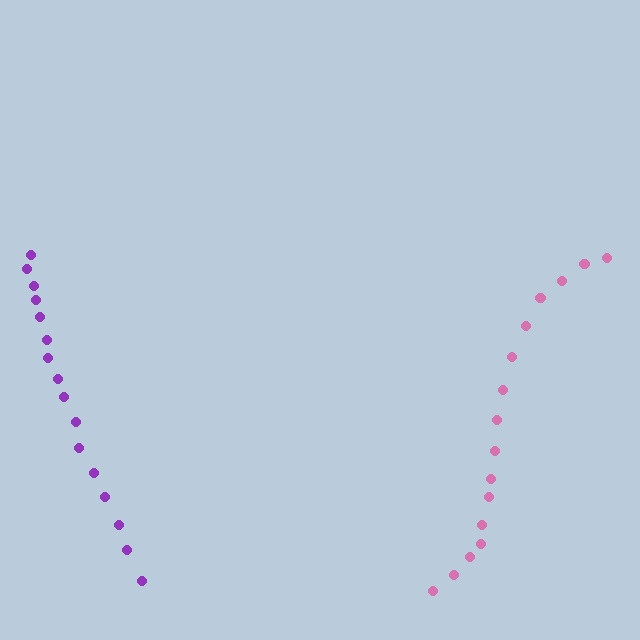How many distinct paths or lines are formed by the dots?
There are 2 distinct paths.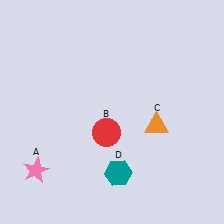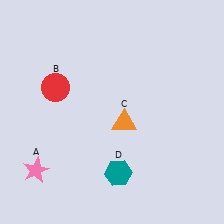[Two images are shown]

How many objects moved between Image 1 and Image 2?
2 objects moved between the two images.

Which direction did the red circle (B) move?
The red circle (B) moved left.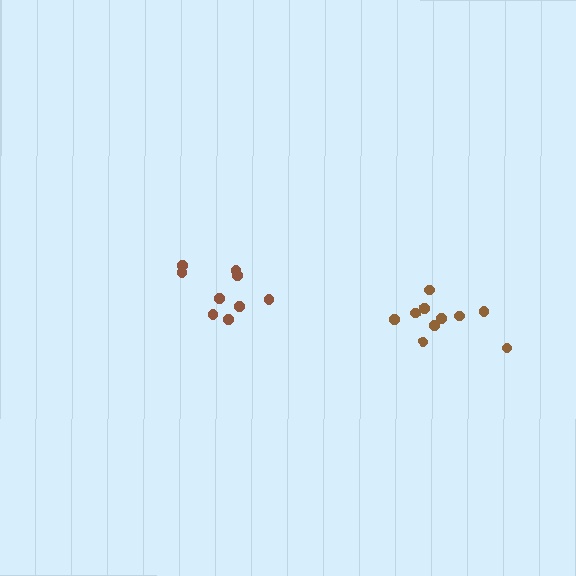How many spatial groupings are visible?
There are 2 spatial groupings.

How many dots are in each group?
Group 1: 9 dots, Group 2: 10 dots (19 total).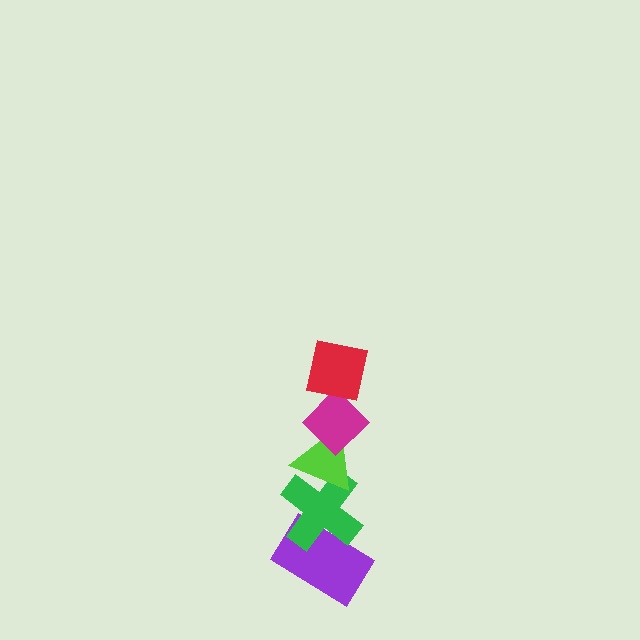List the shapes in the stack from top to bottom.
From top to bottom: the red square, the magenta diamond, the lime triangle, the green cross, the purple rectangle.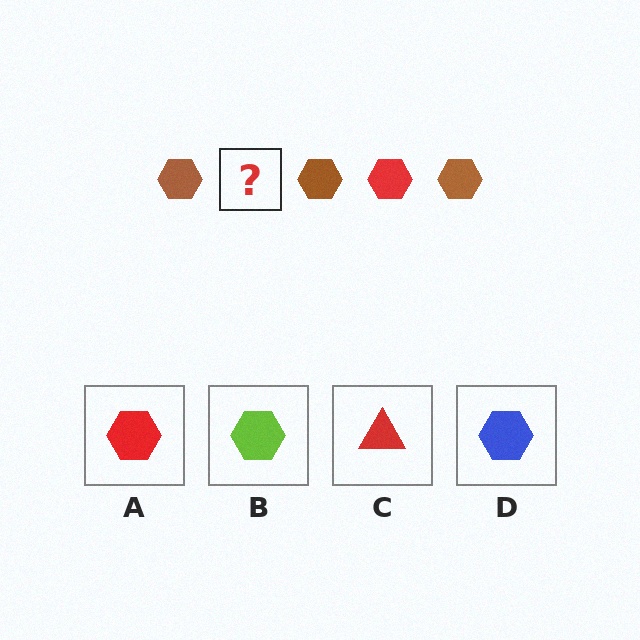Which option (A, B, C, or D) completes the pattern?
A.